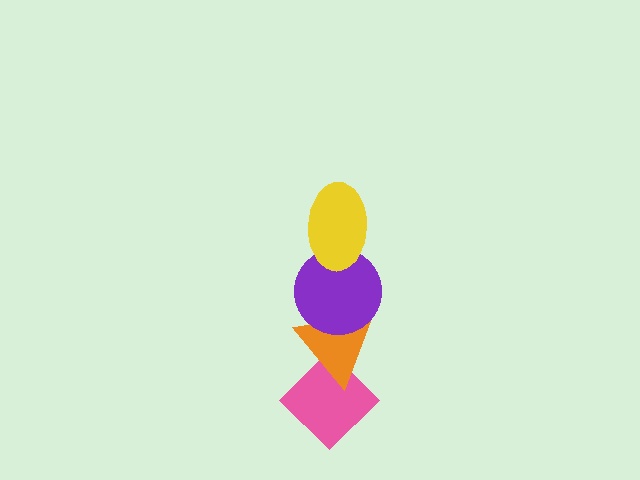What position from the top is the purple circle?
The purple circle is 2nd from the top.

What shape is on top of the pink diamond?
The orange triangle is on top of the pink diamond.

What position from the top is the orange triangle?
The orange triangle is 3rd from the top.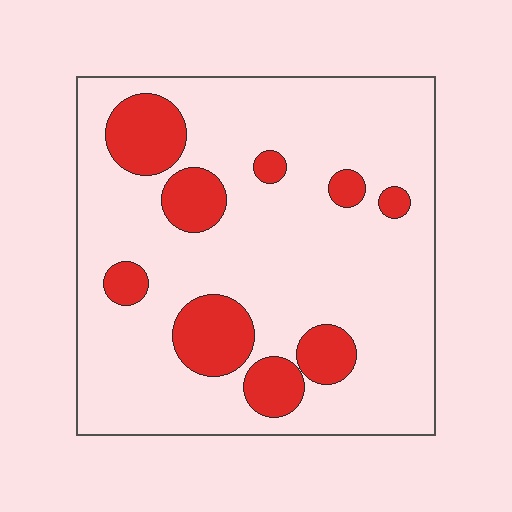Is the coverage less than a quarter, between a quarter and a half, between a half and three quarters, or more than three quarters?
Less than a quarter.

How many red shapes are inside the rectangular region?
9.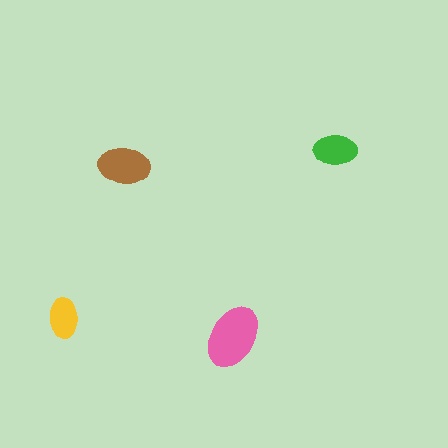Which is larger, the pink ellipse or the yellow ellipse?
The pink one.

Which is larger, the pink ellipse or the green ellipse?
The pink one.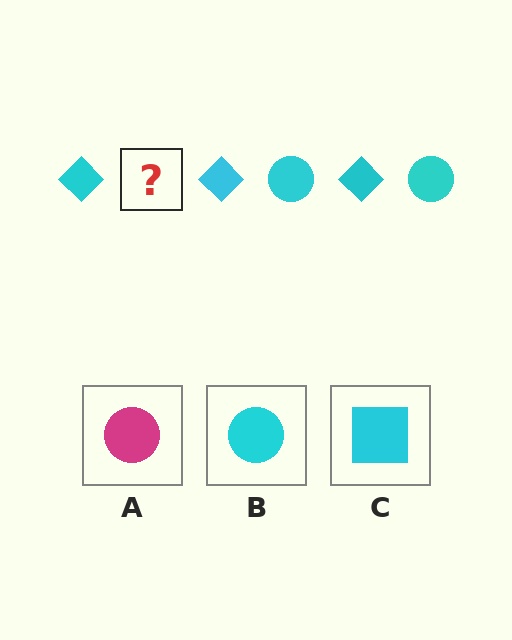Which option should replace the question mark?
Option B.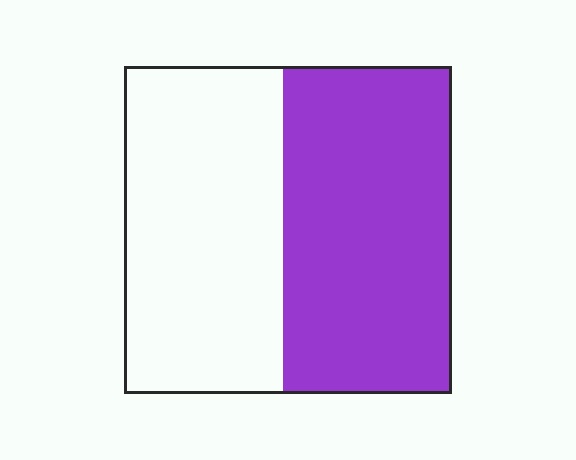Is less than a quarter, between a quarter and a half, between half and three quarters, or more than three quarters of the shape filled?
Between half and three quarters.